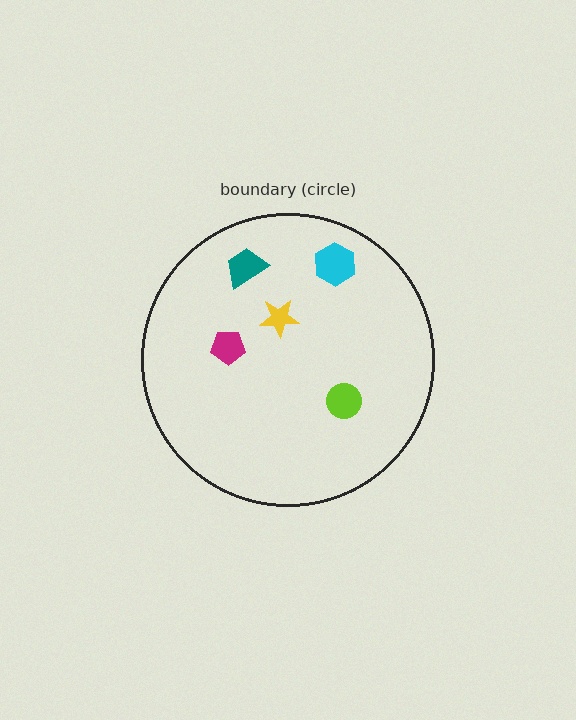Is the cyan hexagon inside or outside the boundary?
Inside.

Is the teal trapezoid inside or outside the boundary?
Inside.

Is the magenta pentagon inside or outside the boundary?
Inside.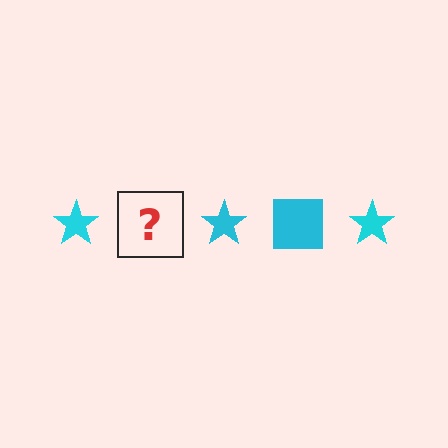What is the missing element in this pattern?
The missing element is a cyan square.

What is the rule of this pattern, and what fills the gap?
The rule is that the pattern cycles through star, square shapes in cyan. The gap should be filled with a cyan square.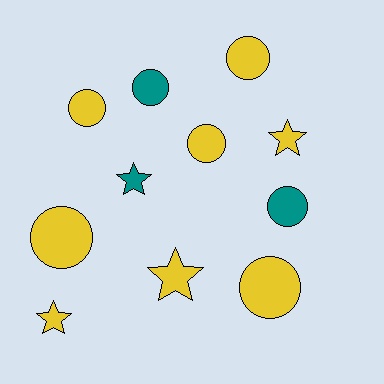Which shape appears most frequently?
Circle, with 7 objects.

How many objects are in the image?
There are 11 objects.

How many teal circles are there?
There are 2 teal circles.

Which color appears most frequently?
Yellow, with 8 objects.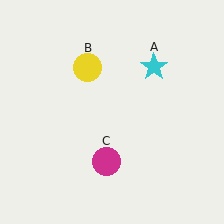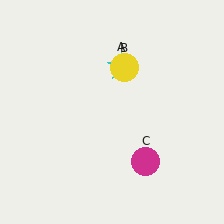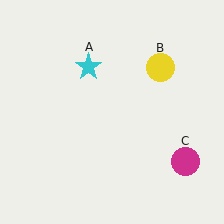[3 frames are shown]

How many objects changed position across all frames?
3 objects changed position: cyan star (object A), yellow circle (object B), magenta circle (object C).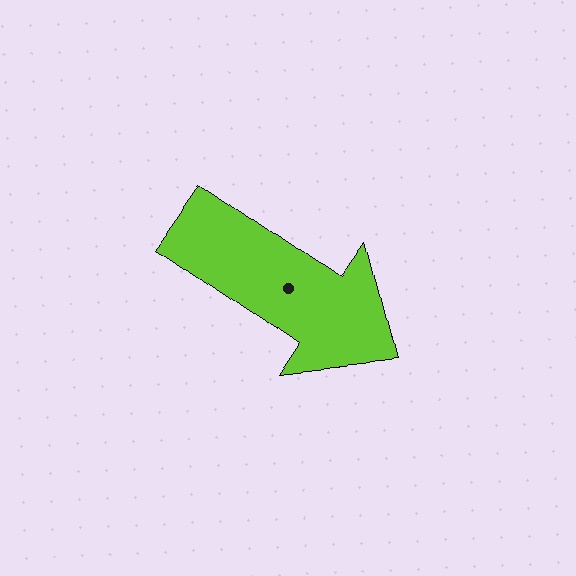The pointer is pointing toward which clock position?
Roughly 4 o'clock.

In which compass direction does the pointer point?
Southeast.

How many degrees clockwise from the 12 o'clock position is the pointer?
Approximately 125 degrees.